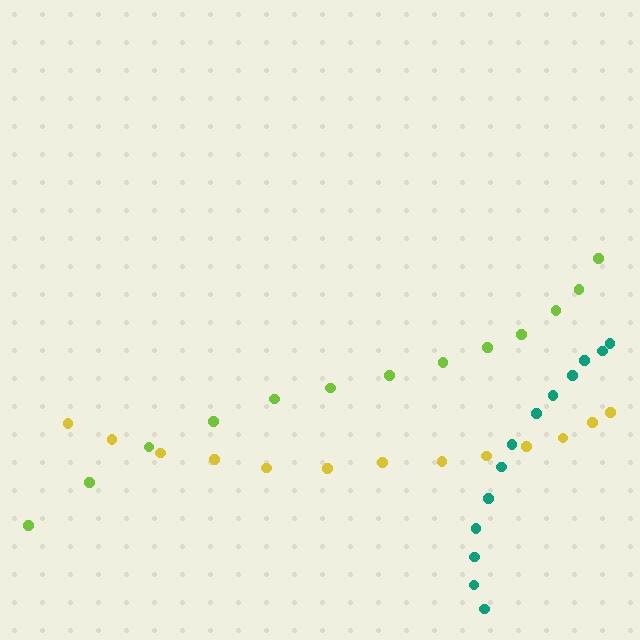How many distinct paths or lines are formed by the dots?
There are 3 distinct paths.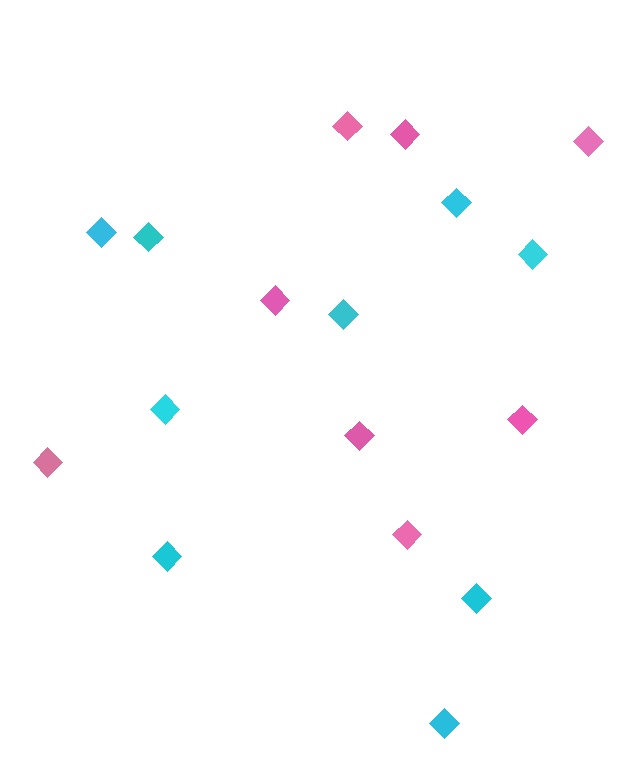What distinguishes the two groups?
There are 2 groups: one group of pink diamonds (8) and one group of cyan diamonds (9).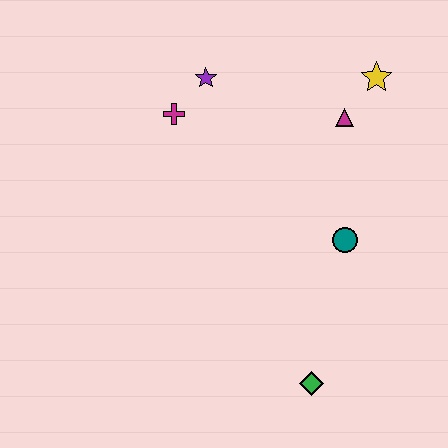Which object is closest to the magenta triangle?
The yellow star is closest to the magenta triangle.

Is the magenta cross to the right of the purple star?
No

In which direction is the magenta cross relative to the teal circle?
The magenta cross is to the left of the teal circle.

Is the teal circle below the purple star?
Yes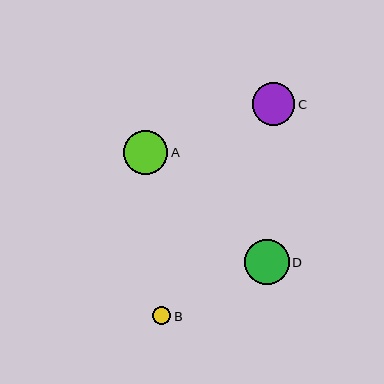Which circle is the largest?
Circle D is the largest with a size of approximately 45 pixels.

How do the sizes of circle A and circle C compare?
Circle A and circle C are approximately the same size.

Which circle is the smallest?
Circle B is the smallest with a size of approximately 18 pixels.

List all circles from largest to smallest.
From largest to smallest: D, A, C, B.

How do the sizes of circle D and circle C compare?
Circle D and circle C are approximately the same size.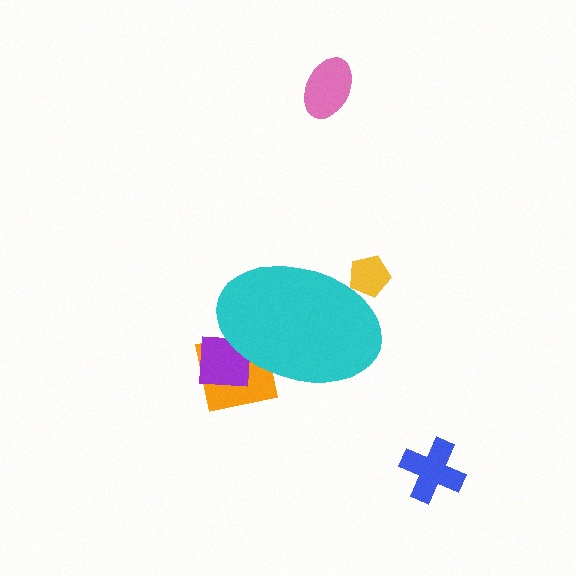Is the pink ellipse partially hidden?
No, the pink ellipse is fully visible.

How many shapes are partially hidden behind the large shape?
3 shapes are partially hidden.